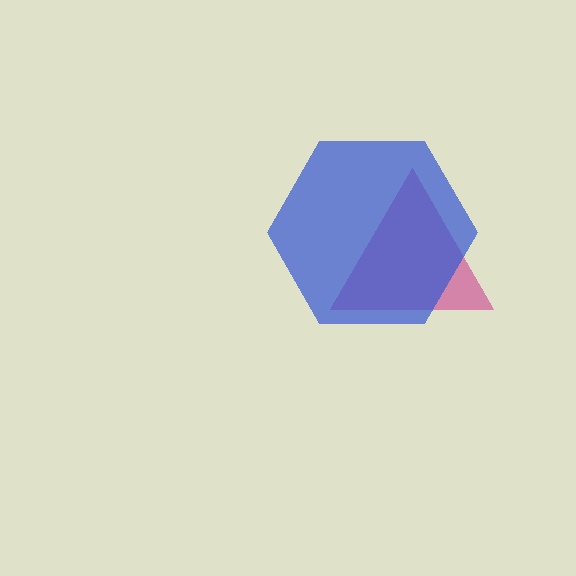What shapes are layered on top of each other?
The layered shapes are: a magenta triangle, a blue hexagon.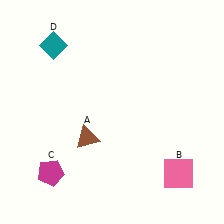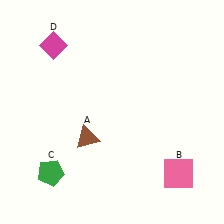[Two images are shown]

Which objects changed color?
C changed from magenta to green. D changed from teal to magenta.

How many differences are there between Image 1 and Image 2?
There are 2 differences between the two images.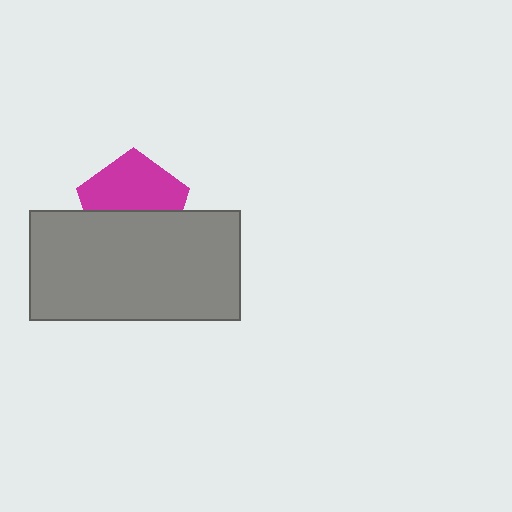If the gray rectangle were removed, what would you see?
You would see the complete magenta pentagon.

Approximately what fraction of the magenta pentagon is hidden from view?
Roughly 46% of the magenta pentagon is hidden behind the gray rectangle.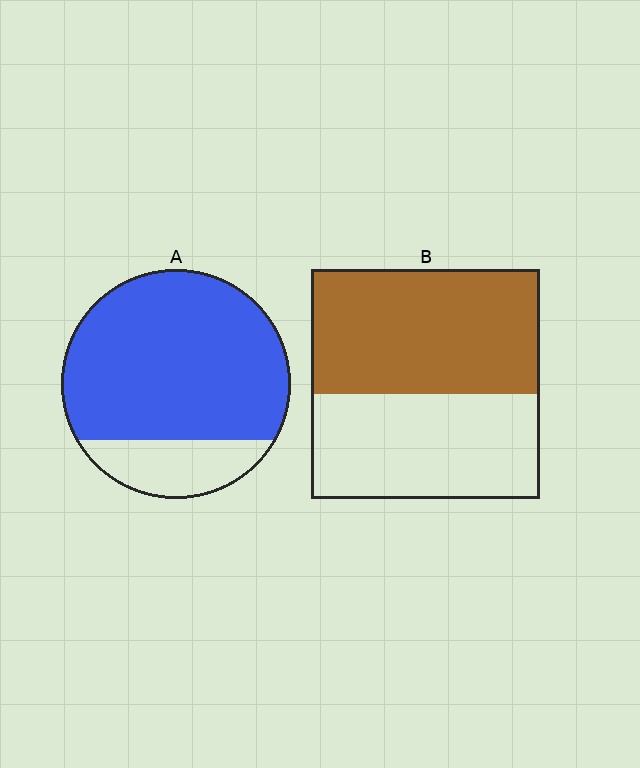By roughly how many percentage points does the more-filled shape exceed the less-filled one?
By roughly 25 percentage points (A over B).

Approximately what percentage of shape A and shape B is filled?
A is approximately 80% and B is approximately 55%.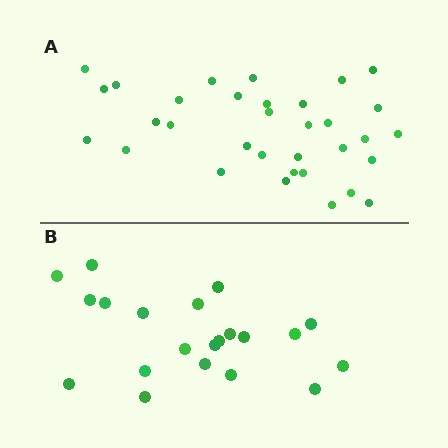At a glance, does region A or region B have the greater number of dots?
Region A (the top region) has more dots.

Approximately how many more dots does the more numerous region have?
Region A has roughly 12 or so more dots than region B.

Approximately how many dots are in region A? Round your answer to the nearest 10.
About 30 dots. (The exact count is 33, which rounds to 30.)